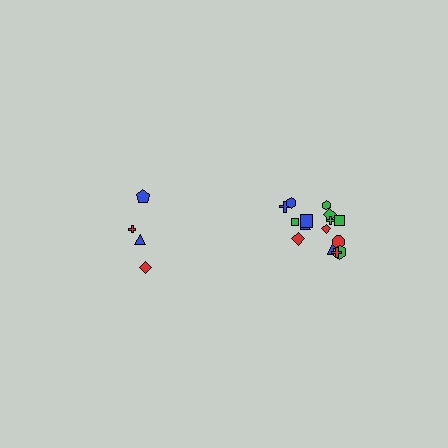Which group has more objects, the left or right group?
The right group.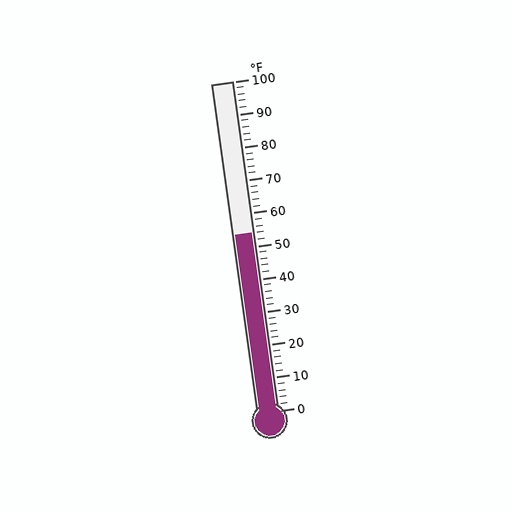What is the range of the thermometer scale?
The thermometer scale ranges from 0°F to 100°F.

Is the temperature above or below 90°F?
The temperature is below 90°F.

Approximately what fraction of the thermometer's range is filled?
The thermometer is filled to approximately 55% of its range.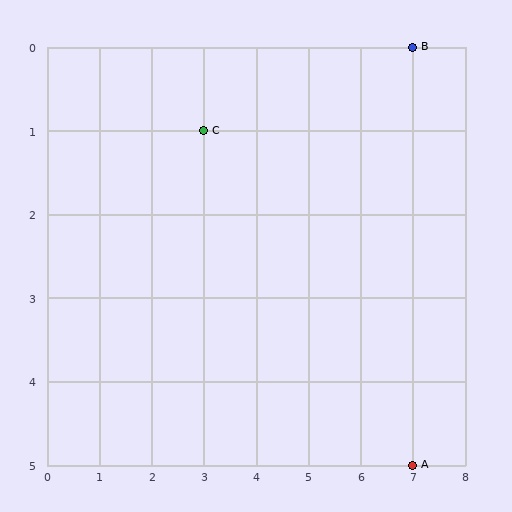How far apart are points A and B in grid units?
Points A and B are 5 rows apart.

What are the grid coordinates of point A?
Point A is at grid coordinates (7, 5).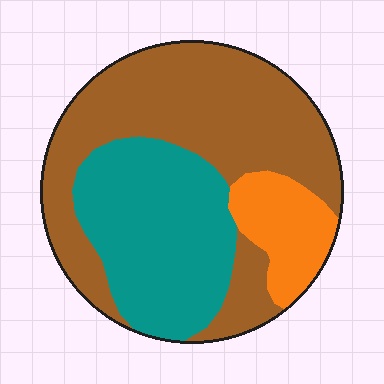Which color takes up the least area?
Orange, at roughly 15%.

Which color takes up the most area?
Brown, at roughly 55%.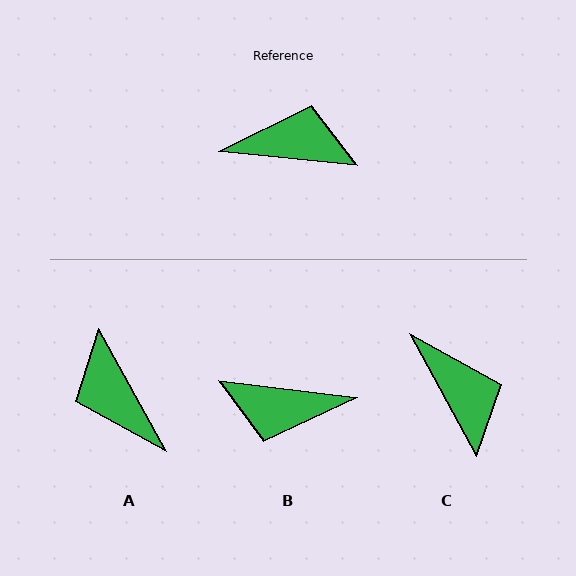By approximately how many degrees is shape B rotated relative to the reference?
Approximately 179 degrees counter-clockwise.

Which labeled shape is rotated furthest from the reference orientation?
B, about 179 degrees away.